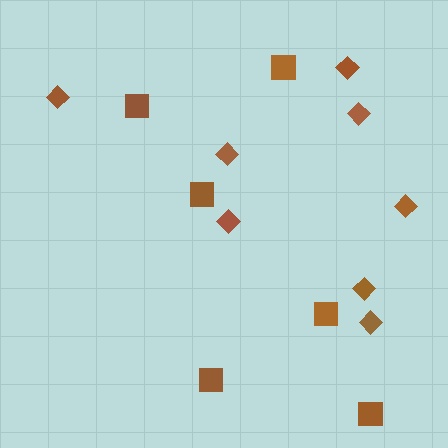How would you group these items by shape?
There are 2 groups: one group of diamonds (8) and one group of squares (6).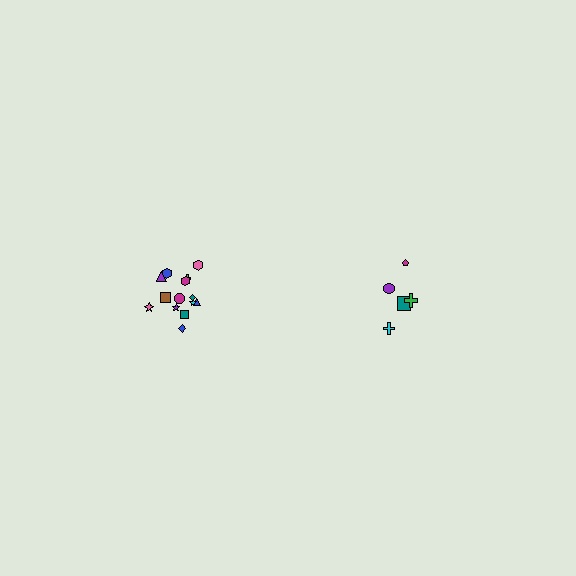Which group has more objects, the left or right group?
The left group.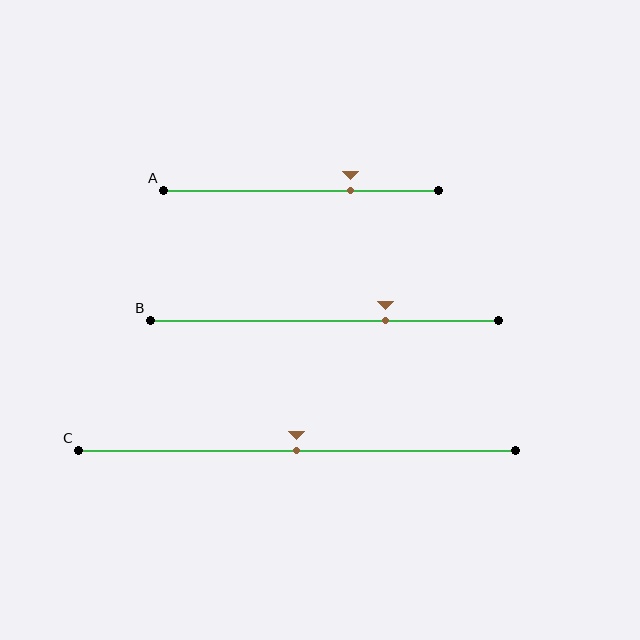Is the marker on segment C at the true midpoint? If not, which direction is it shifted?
Yes, the marker on segment C is at the true midpoint.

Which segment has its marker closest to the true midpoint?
Segment C has its marker closest to the true midpoint.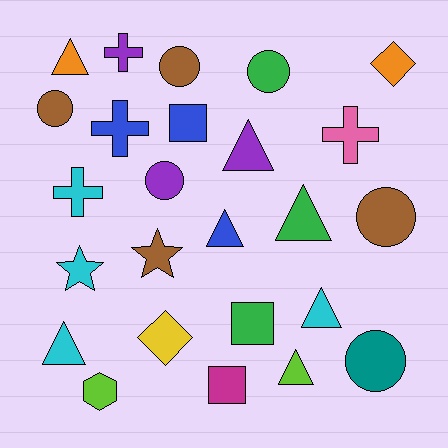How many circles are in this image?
There are 6 circles.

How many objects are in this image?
There are 25 objects.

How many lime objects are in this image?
There are 2 lime objects.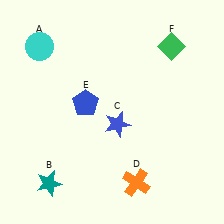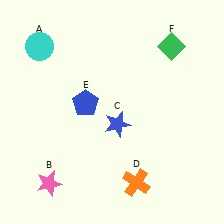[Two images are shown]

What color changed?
The star (B) changed from teal in Image 1 to pink in Image 2.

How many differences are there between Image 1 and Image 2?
There is 1 difference between the two images.